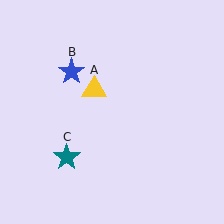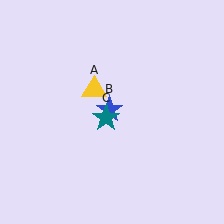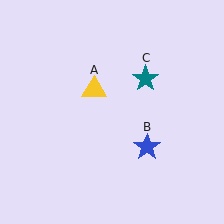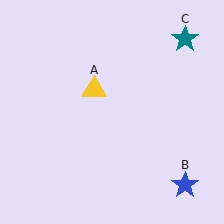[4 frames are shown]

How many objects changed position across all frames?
2 objects changed position: blue star (object B), teal star (object C).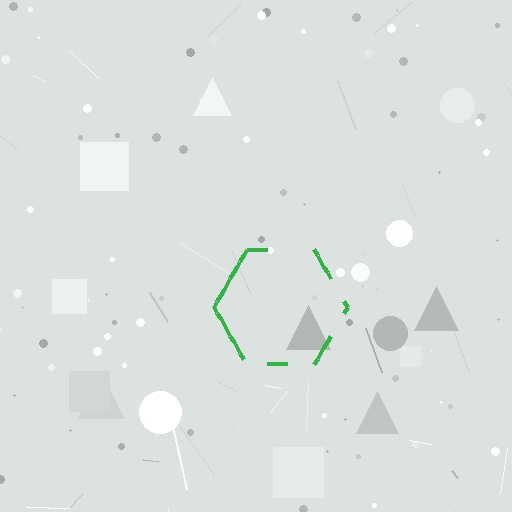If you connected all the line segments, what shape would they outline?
They would outline a hexagon.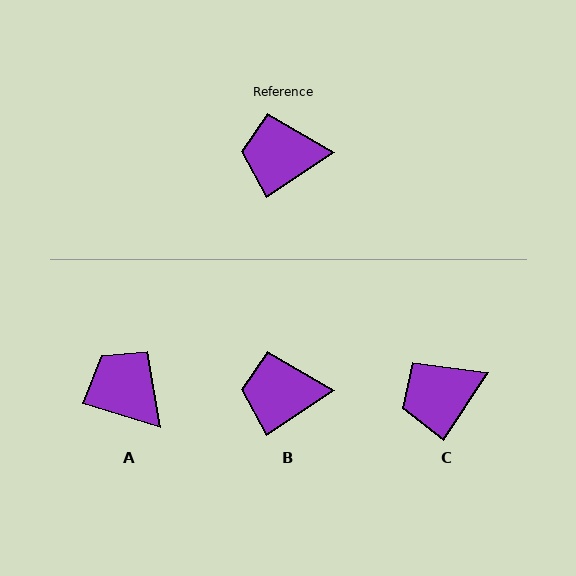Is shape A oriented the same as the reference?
No, it is off by about 50 degrees.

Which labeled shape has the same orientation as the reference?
B.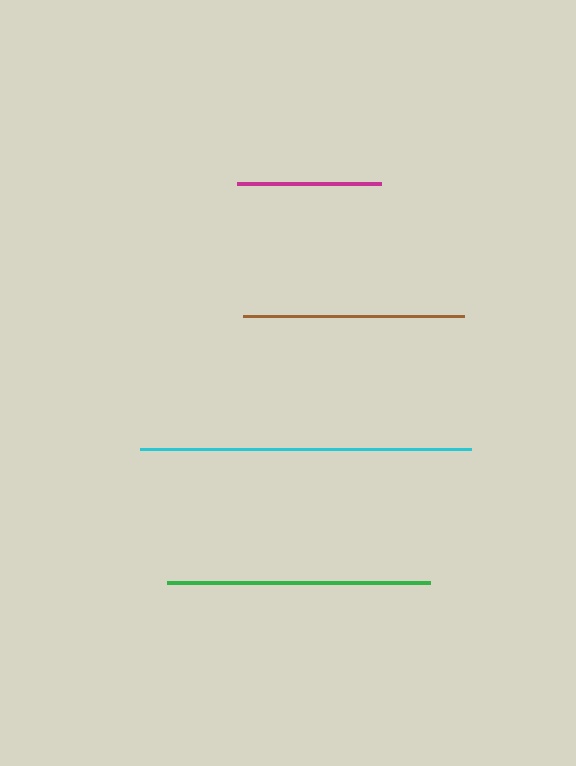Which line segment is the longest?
The cyan line is the longest at approximately 331 pixels.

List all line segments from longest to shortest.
From longest to shortest: cyan, green, brown, magenta.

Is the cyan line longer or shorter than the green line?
The cyan line is longer than the green line.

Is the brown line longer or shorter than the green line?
The green line is longer than the brown line.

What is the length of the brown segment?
The brown segment is approximately 221 pixels long.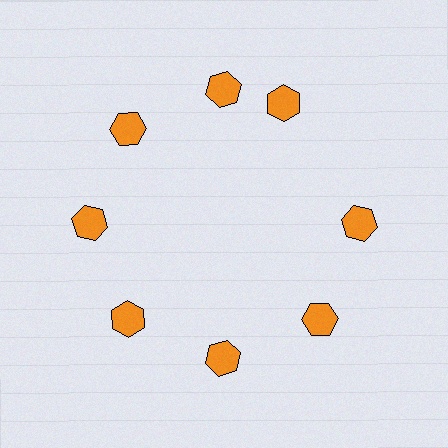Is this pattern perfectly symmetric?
No. The 8 orange hexagons are arranged in a ring, but one element near the 2 o'clock position is rotated out of alignment along the ring, breaking the 8-fold rotational symmetry.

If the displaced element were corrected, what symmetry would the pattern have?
It would have 8-fold rotational symmetry — the pattern would map onto itself every 45 degrees.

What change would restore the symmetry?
The symmetry would be restored by rotating it back into even spacing with its neighbors so that all 8 hexagons sit at equal angles and equal distance from the center.